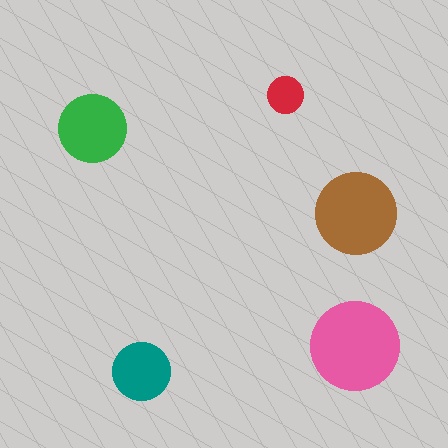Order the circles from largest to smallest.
the pink one, the brown one, the green one, the teal one, the red one.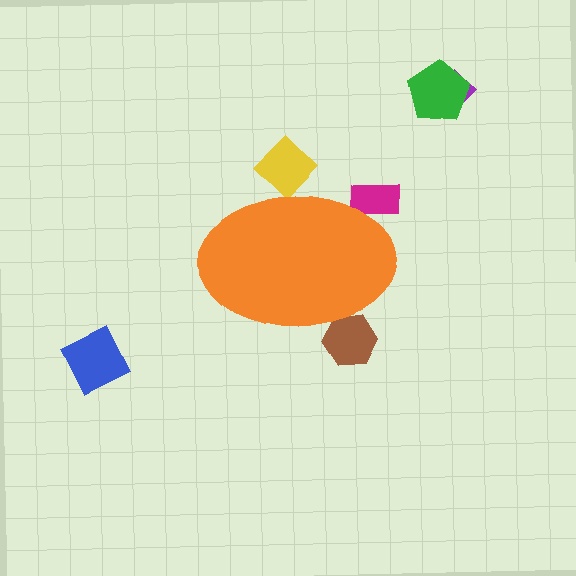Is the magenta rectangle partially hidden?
Yes, the magenta rectangle is partially hidden behind the orange ellipse.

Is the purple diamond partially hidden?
No, the purple diamond is fully visible.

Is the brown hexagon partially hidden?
Yes, the brown hexagon is partially hidden behind the orange ellipse.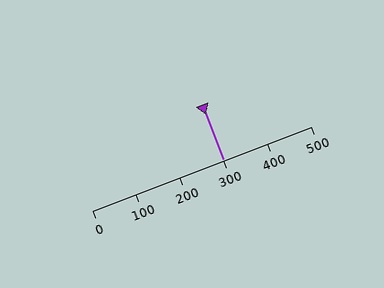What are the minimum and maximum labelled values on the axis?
The axis runs from 0 to 500.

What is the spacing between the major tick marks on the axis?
The major ticks are spaced 100 apart.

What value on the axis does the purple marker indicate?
The marker indicates approximately 300.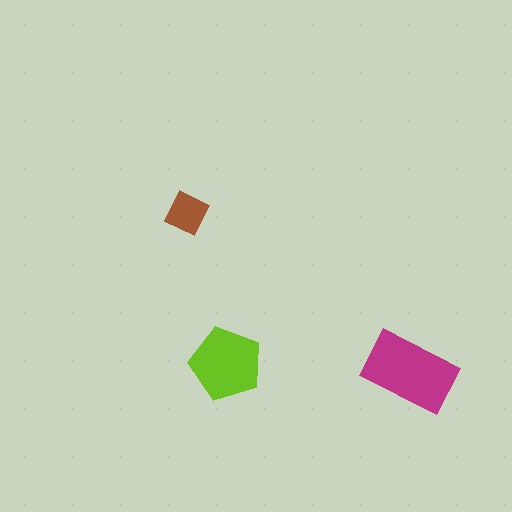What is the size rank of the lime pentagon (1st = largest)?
2nd.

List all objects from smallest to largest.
The brown diamond, the lime pentagon, the magenta rectangle.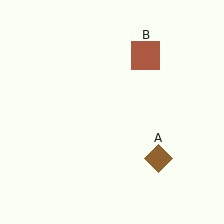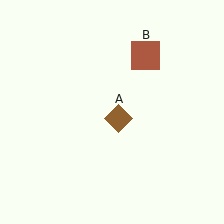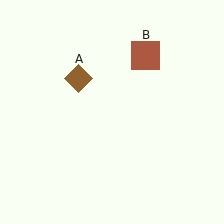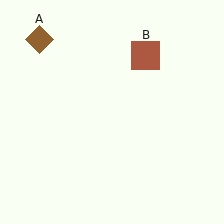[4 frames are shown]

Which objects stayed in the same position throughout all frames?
Brown square (object B) remained stationary.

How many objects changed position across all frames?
1 object changed position: brown diamond (object A).